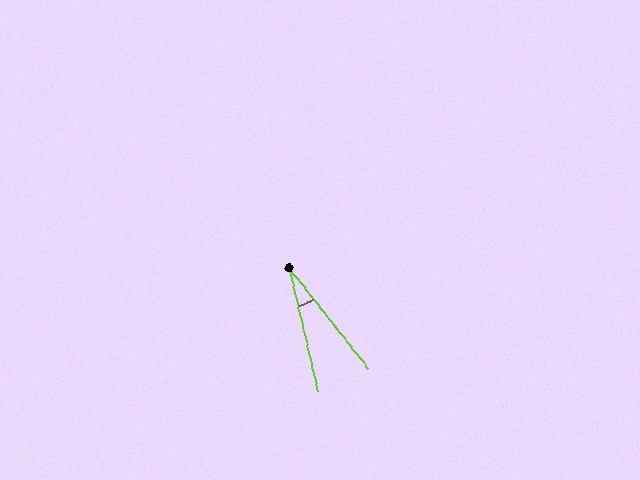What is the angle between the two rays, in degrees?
Approximately 25 degrees.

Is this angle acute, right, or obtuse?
It is acute.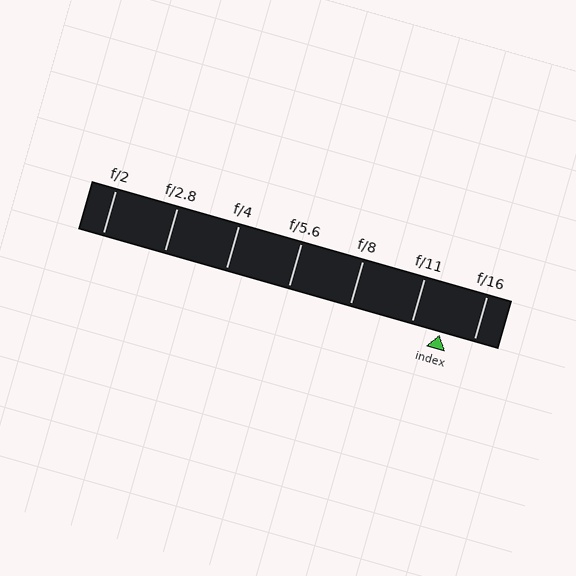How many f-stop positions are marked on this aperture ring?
There are 7 f-stop positions marked.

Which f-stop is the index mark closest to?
The index mark is closest to f/11.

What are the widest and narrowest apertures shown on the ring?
The widest aperture shown is f/2 and the narrowest is f/16.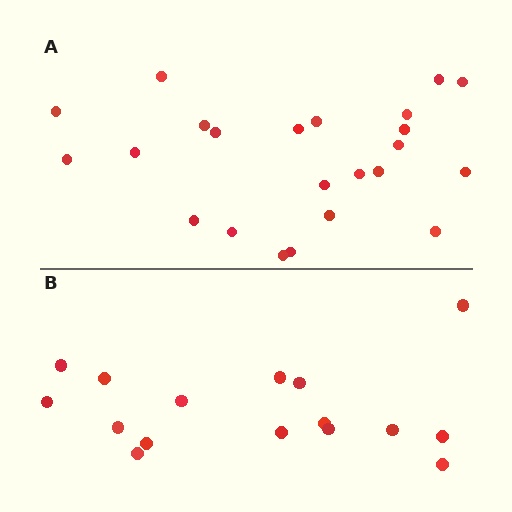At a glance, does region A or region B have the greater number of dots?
Region A (the top region) has more dots.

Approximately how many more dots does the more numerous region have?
Region A has roughly 8 or so more dots than region B.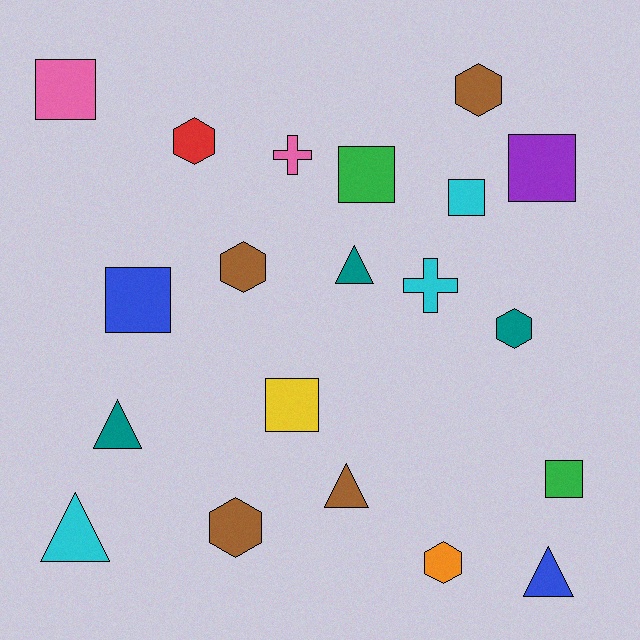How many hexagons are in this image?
There are 6 hexagons.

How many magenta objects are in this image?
There are no magenta objects.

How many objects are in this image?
There are 20 objects.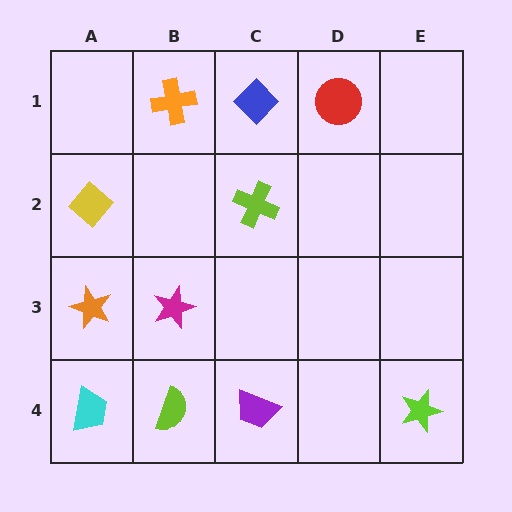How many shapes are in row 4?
4 shapes.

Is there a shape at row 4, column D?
No, that cell is empty.